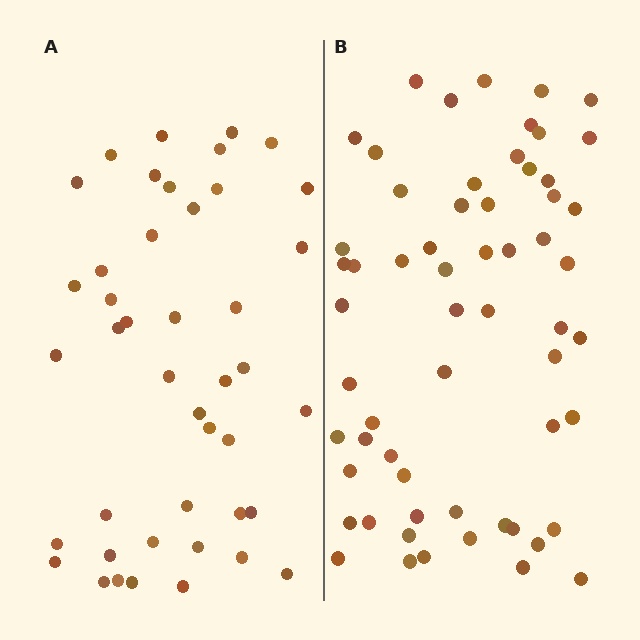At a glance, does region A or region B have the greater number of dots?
Region B (the right region) has more dots.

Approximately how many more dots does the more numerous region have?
Region B has approximately 15 more dots than region A.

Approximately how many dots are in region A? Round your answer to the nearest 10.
About 40 dots. (The exact count is 43, which rounds to 40.)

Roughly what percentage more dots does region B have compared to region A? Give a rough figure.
About 40% more.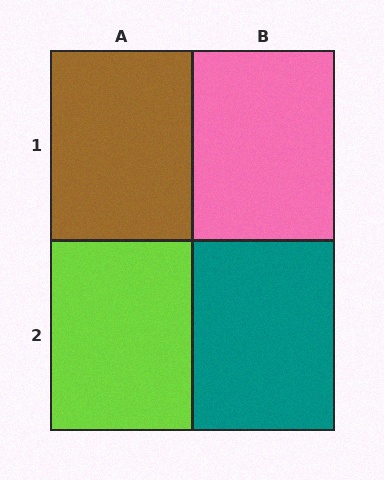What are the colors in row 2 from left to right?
Lime, teal.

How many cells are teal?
1 cell is teal.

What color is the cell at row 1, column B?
Pink.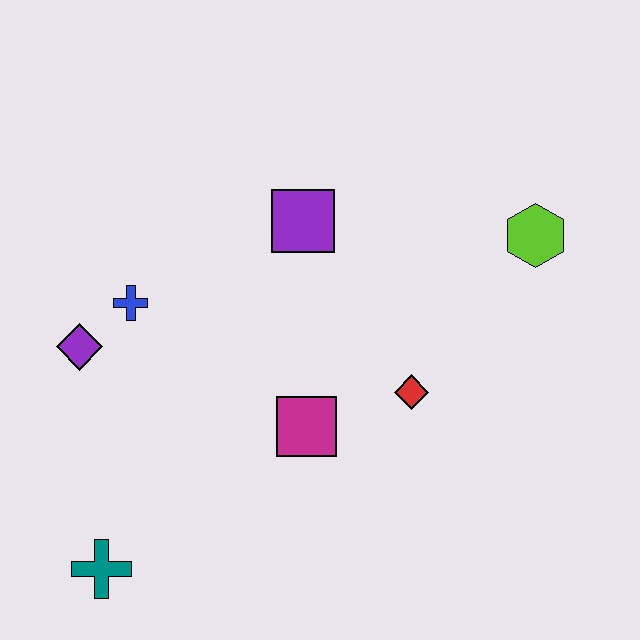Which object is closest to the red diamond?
The magenta square is closest to the red diamond.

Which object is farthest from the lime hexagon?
The teal cross is farthest from the lime hexagon.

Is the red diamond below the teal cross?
No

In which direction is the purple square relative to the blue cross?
The purple square is to the right of the blue cross.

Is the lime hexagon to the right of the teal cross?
Yes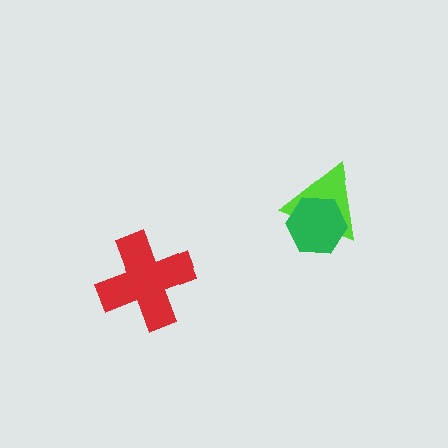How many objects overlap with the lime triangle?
1 object overlaps with the lime triangle.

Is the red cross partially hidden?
No, no other shape covers it.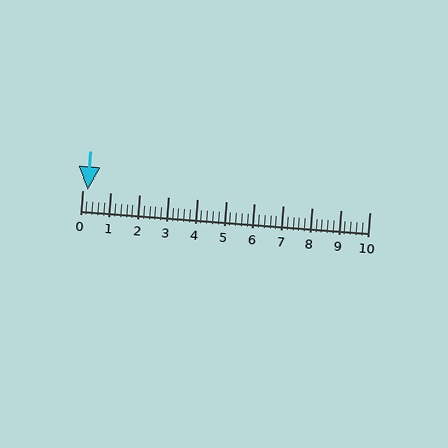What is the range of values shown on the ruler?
The ruler shows values from 0 to 10.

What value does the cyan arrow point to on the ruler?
The cyan arrow points to approximately 0.2.